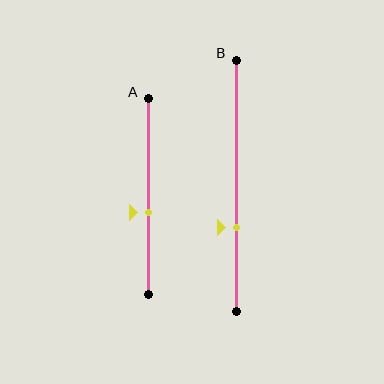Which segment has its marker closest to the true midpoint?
Segment A has its marker closest to the true midpoint.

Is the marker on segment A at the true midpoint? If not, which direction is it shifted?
No, the marker on segment A is shifted downward by about 8% of the segment length.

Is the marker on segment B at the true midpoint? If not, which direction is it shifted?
No, the marker on segment B is shifted downward by about 17% of the segment length.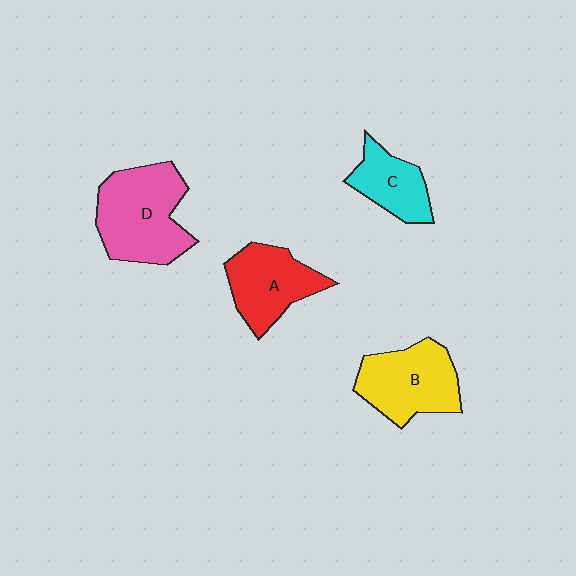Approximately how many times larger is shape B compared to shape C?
Approximately 1.5 times.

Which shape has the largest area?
Shape D (pink).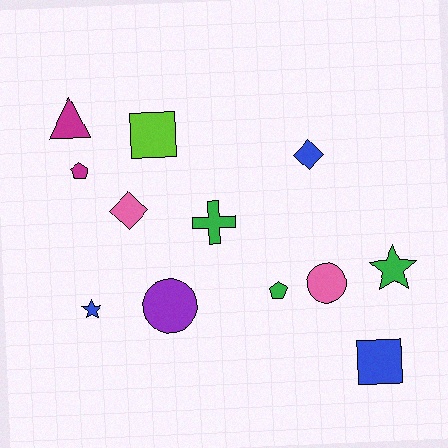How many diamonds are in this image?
There are 2 diamonds.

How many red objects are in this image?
There are no red objects.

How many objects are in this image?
There are 12 objects.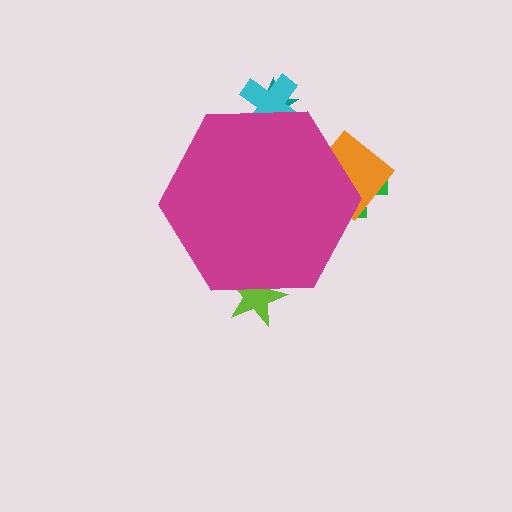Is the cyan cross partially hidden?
Yes, the cyan cross is partially hidden behind the magenta hexagon.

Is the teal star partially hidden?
Yes, the teal star is partially hidden behind the magenta hexagon.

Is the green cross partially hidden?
Yes, the green cross is partially hidden behind the magenta hexagon.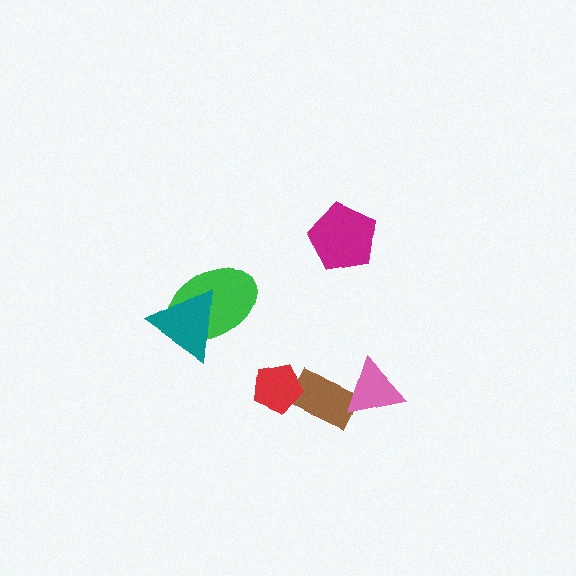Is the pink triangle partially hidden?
No, no other shape covers it.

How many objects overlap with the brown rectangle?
2 objects overlap with the brown rectangle.